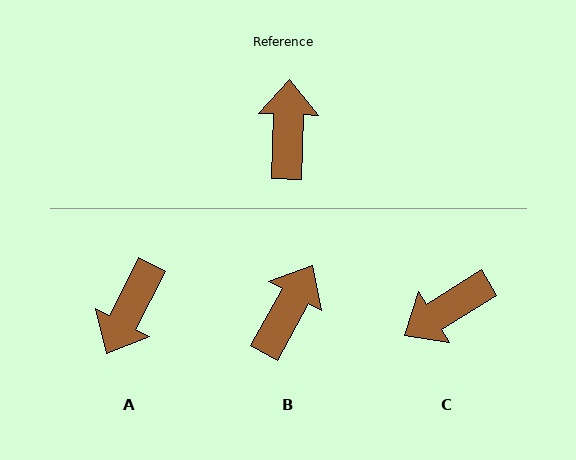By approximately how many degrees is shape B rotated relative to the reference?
Approximately 27 degrees clockwise.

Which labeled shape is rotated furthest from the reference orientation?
A, about 154 degrees away.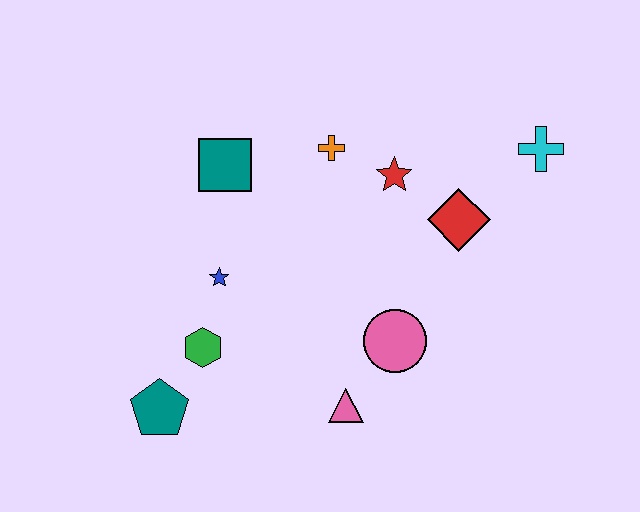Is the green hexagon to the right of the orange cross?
No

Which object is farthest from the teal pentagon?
The cyan cross is farthest from the teal pentagon.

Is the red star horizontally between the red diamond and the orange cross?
Yes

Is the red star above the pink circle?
Yes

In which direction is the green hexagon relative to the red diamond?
The green hexagon is to the left of the red diamond.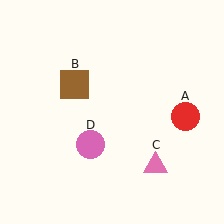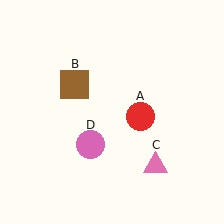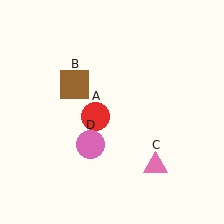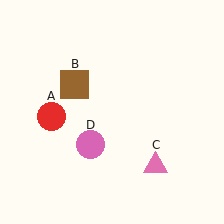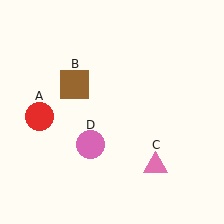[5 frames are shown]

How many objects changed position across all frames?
1 object changed position: red circle (object A).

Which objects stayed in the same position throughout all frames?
Brown square (object B) and pink triangle (object C) and pink circle (object D) remained stationary.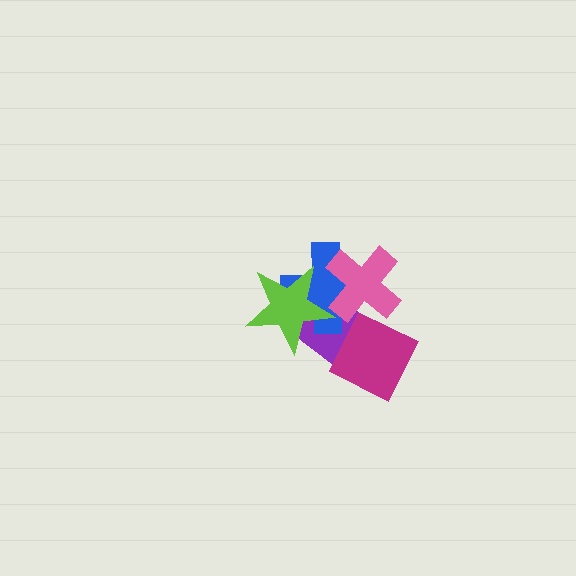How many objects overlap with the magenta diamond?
3 objects overlap with the magenta diamond.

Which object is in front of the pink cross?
The magenta diamond is in front of the pink cross.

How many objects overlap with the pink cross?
4 objects overlap with the pink cross.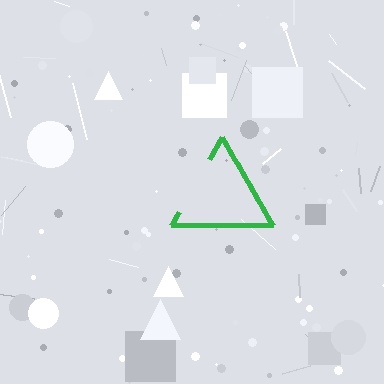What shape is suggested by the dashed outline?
The dashed outline suggests a triangle.